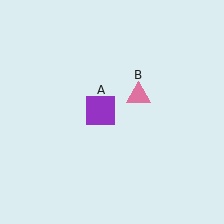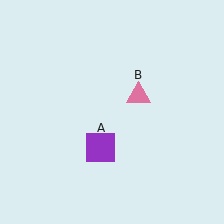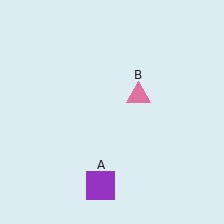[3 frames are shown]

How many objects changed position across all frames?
1 object changed position: purple square (object A).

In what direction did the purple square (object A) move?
The purple square (object A) moved down.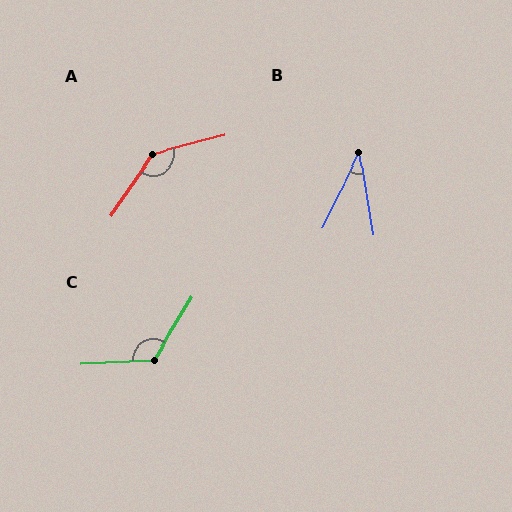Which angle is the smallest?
B, at approximately 36 degrees.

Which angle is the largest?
A, at approximately 139 degrees.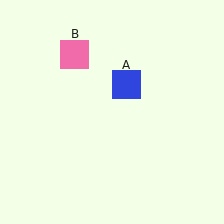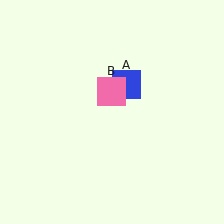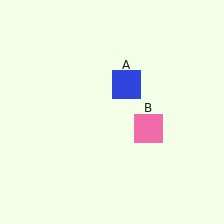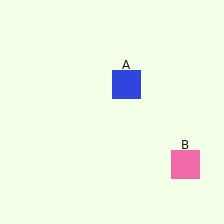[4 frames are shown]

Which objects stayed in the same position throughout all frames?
Blue square (object A) remained stationary.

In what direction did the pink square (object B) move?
The pink square (object B) moved down and to the right.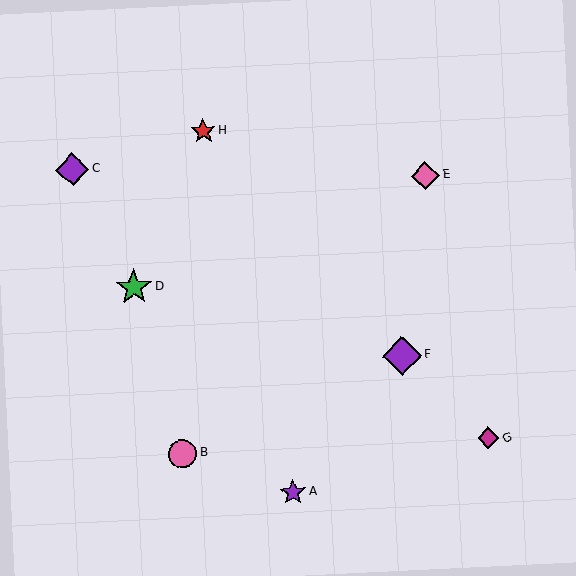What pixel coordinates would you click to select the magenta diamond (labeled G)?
Click at (489, 438) to select the magenta diamond G.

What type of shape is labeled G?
Shape G is a magenta diamond.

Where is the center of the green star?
The center of the green star is at (134, 287).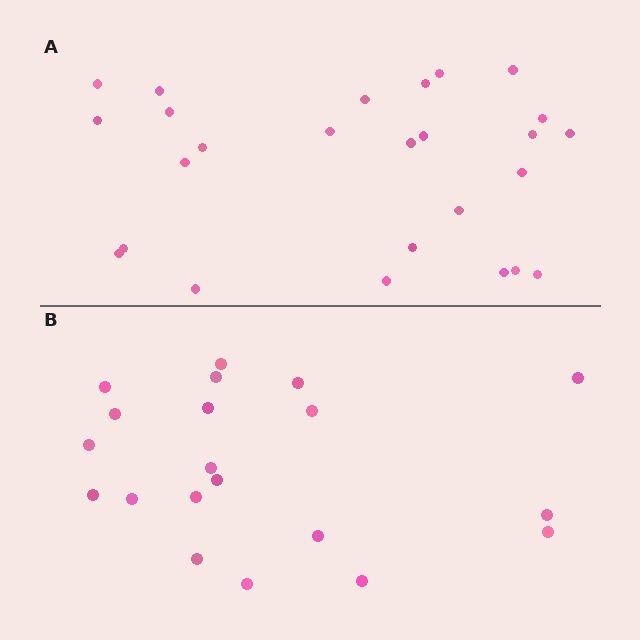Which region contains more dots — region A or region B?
Region A (the top region) has more dots.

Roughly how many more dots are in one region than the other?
Region A has about 6 more dots than region B.